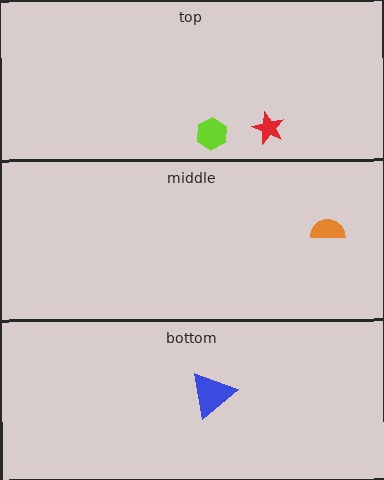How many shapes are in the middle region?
1.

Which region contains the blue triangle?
The bottom region.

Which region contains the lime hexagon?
The top region.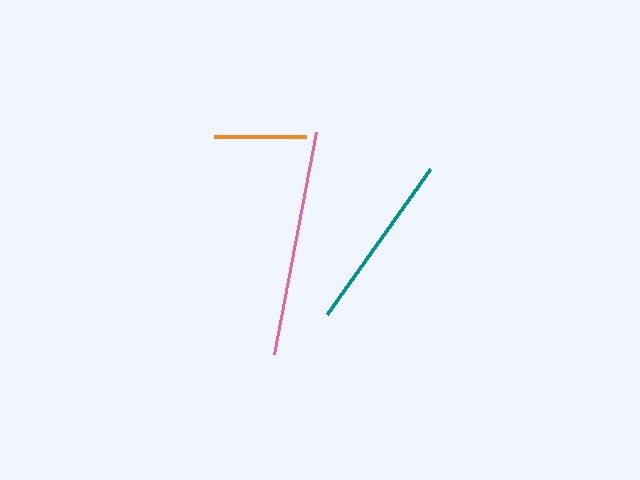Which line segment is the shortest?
The orange line is the shortest at approximately 93 pixels.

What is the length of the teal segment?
The teal segment is approximately 177 pixels long.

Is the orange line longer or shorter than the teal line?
The teal line is longer than the orange line.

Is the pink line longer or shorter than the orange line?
The pink line is longer than the orange line.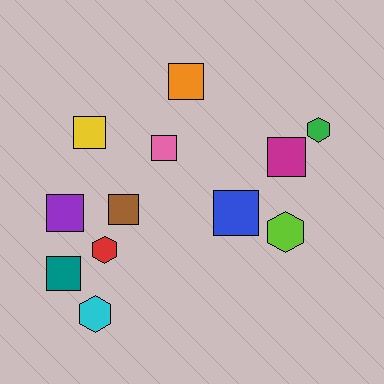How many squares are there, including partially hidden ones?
There are 8 squares.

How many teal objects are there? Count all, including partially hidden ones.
There is 1 teal object.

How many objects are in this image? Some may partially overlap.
There are 12 objects.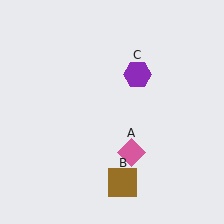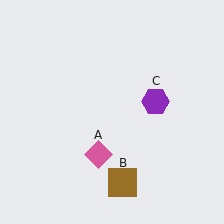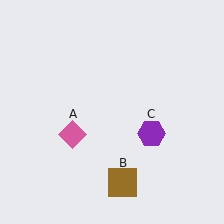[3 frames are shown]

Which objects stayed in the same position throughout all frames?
Brown square (object B) remained stationary.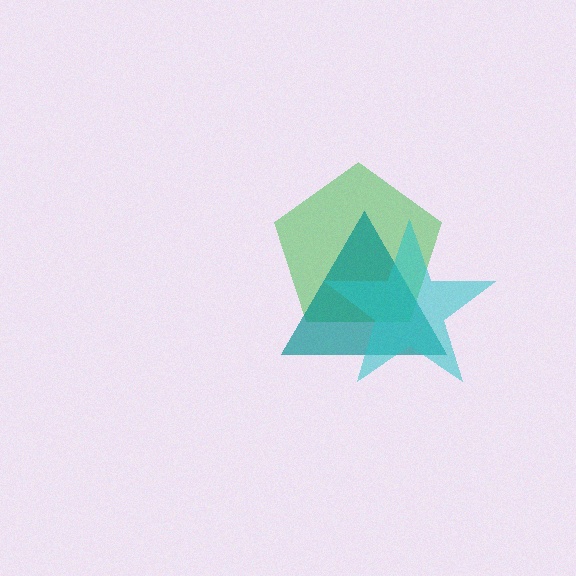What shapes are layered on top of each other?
The layered shapes are: a green pentagon, a teal triangle, a cyan star.